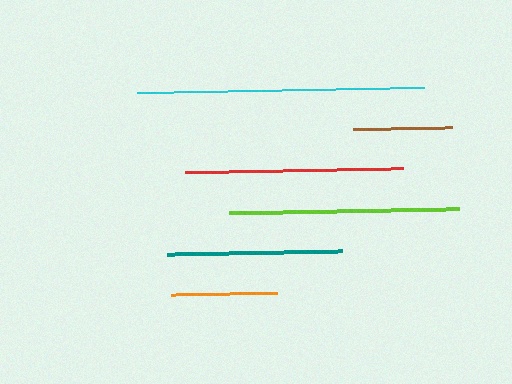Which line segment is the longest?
The cyan line is the longest at approximately 288 pixels.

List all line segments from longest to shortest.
From longest to shortest: cyan, lime, red, teal, orange, brown.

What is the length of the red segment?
The red segment is approximately 218 pixels long.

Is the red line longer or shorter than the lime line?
The lime line is longer than the red line.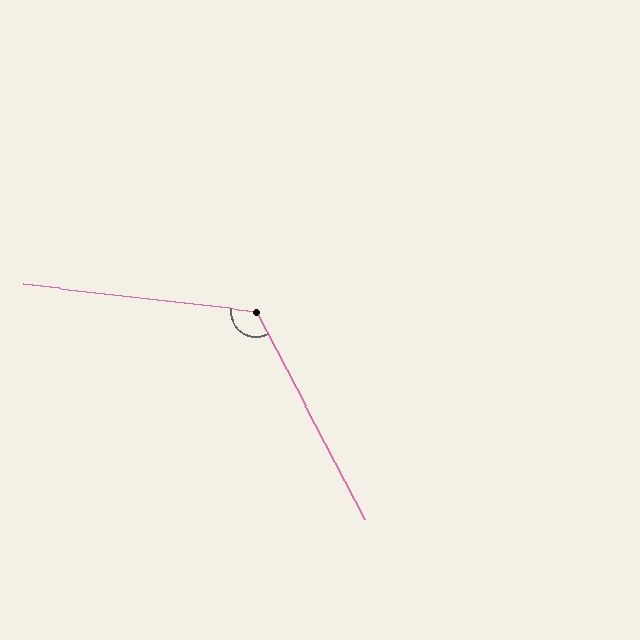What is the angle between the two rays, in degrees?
Approximately 124 degrees.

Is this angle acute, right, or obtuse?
It is obtuse.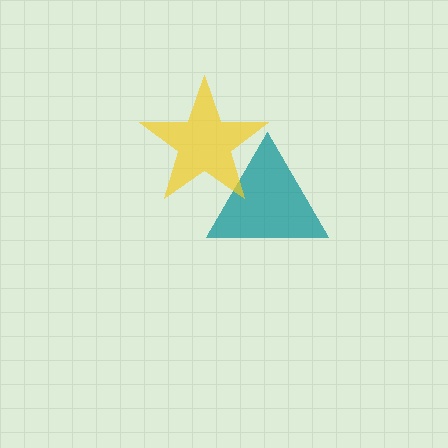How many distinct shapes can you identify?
There are 2 distinct shapes: a teal triangle, a yellow star.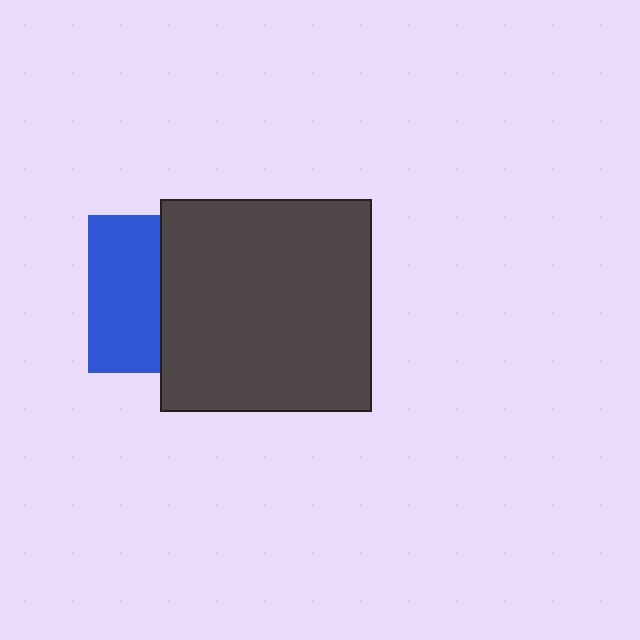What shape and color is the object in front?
The object in front is a dark gray square.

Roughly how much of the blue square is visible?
About half of it is visible (roughly 45%).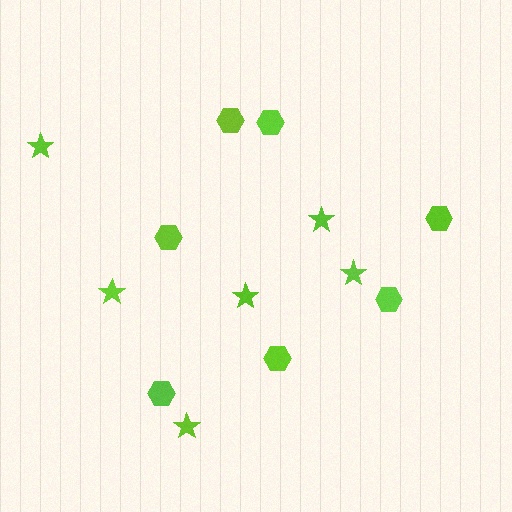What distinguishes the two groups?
There are 2 groups: one group of stars (6) and one group of hexagons (7).